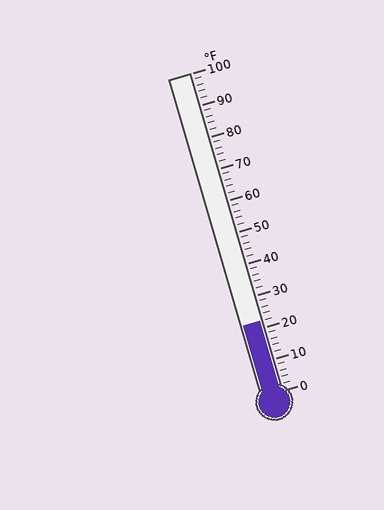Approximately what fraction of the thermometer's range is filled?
The thermometer is filled to approximately 20% of its range.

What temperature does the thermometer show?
The thermometer shows approximately 22°F.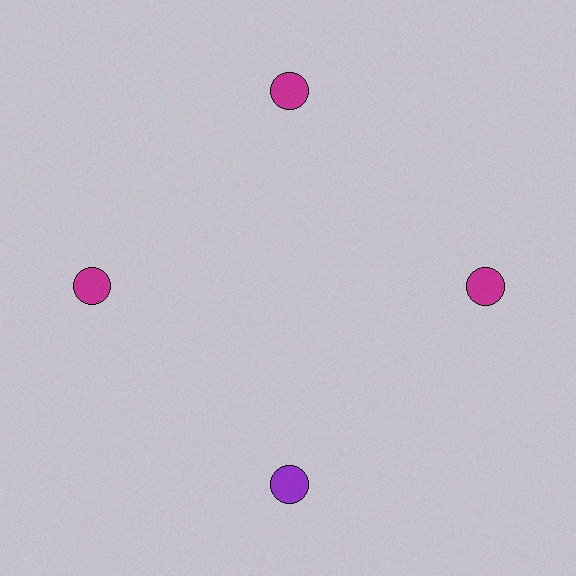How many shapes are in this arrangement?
There are 4 shapes arranged in a ring pattern.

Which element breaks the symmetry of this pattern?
The purple circle at roughly the 6 o'clock position breaks the symmetry. All other shapes are magenta circles.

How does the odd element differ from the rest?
It has a different color: purple instead of magenta.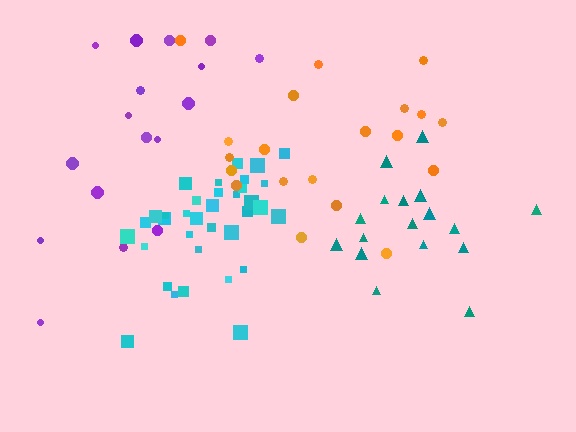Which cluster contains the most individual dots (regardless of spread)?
Cyan (35).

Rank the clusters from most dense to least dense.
cyan, teal, orange, purple.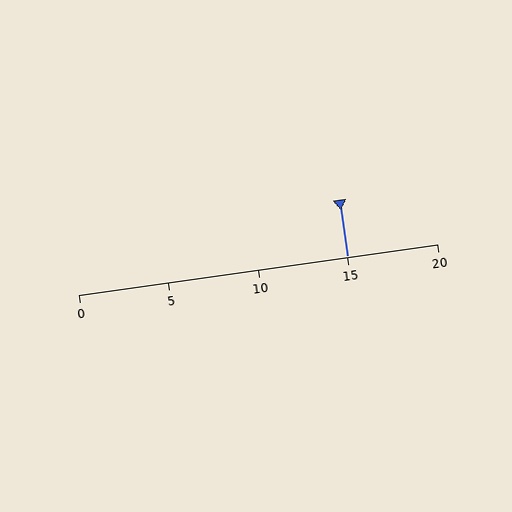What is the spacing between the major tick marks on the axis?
The major ticks are spaced 5 apart.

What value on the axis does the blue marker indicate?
The marker indicates approximately 15.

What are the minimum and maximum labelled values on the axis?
The axis runs from 0 to 20.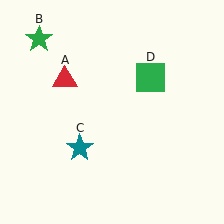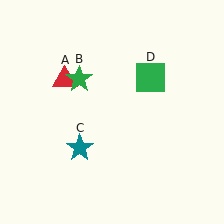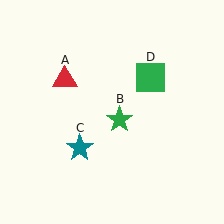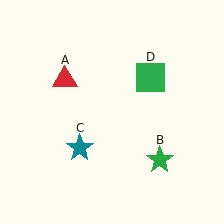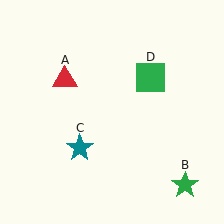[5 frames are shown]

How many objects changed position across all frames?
1 object changed position: green star (object B).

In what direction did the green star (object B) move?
The green star (object B) moved down and to the right.